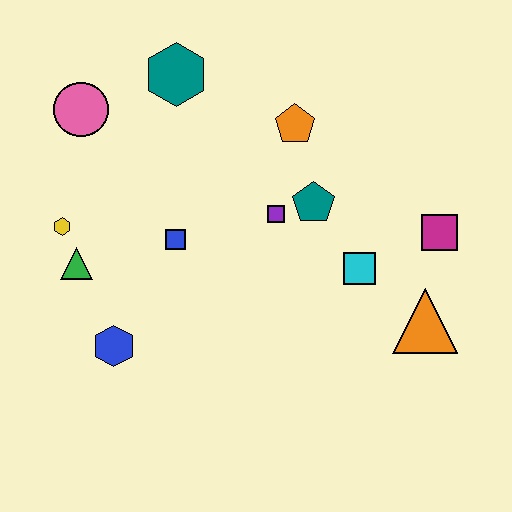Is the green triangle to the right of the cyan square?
No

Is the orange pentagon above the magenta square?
Yes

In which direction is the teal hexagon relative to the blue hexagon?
The teal hexagon is above the blue hexagon.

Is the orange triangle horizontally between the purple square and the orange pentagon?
No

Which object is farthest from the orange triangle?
The pink circle is farthest from the orange triangle.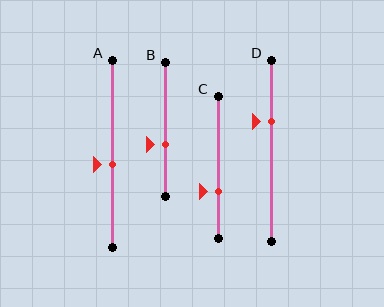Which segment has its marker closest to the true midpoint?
Segment A has its marker closest to the true midpoint.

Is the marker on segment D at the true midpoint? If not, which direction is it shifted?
No, the marker on segment D is shifted upward by about 16% of the segment length.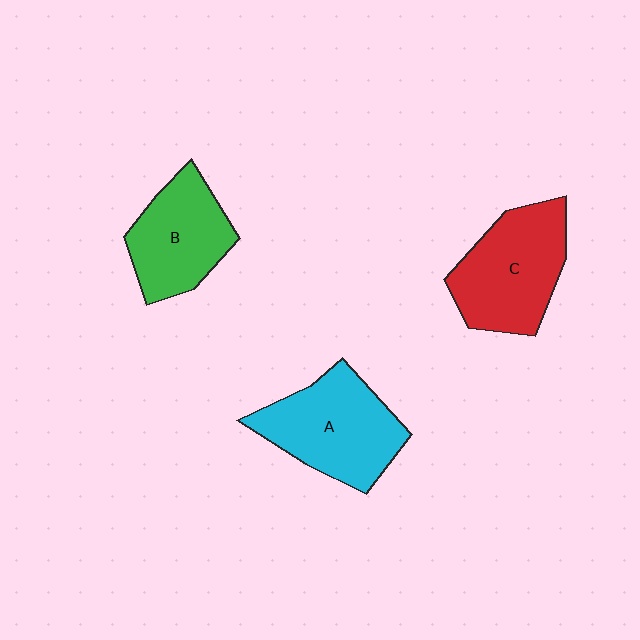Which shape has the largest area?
Shape A (cyan).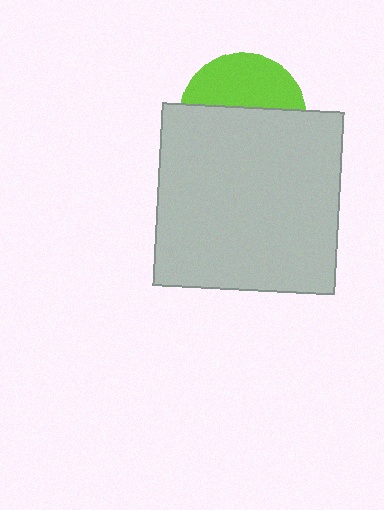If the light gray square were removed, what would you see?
You would see the complete lime circle.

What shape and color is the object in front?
The object in front is a light gray square.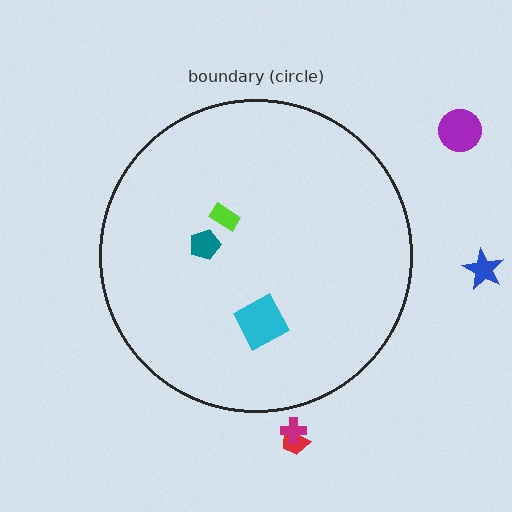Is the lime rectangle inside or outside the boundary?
Inside.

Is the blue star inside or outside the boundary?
Outside.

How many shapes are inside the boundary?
3 inside, 4 outside.